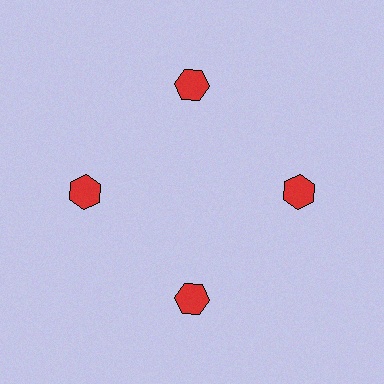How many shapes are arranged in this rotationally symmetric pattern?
There are 4 shapes, arranged in 4 groups of 1.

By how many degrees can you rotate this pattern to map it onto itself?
The pattern maps onto itself every 90 degrees of rotation.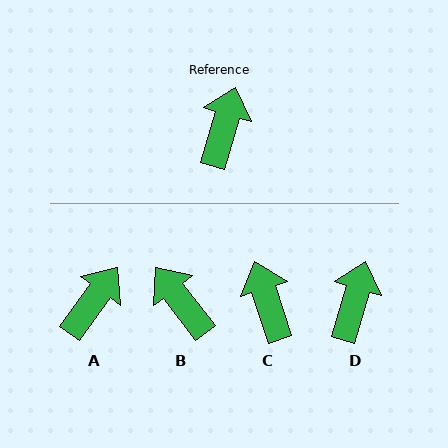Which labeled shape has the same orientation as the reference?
D.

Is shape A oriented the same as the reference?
No, it is off by about 20 degrees.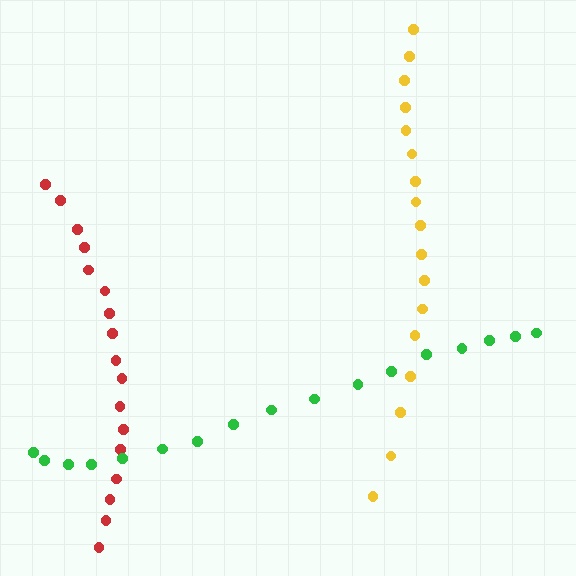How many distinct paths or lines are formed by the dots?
There are 3 distinct paths.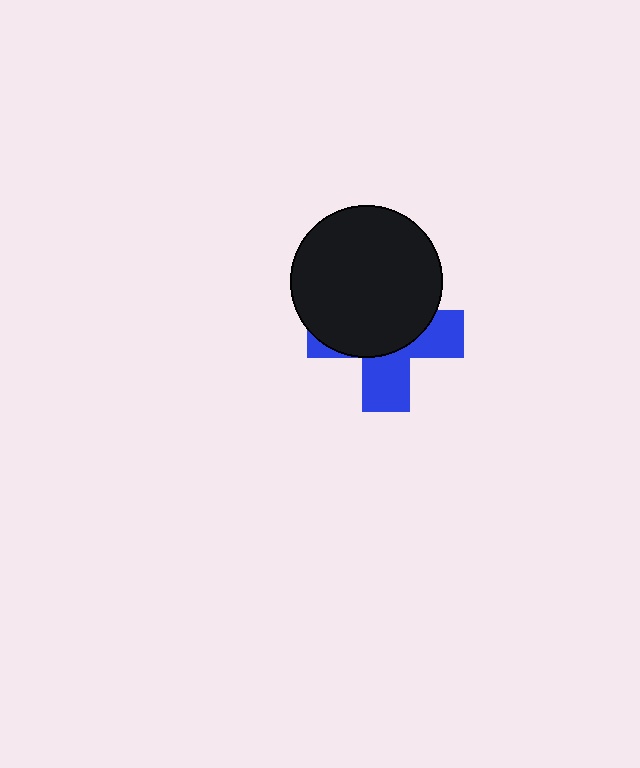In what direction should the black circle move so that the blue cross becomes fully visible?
The black circle should move up. That is the shortest direction to clear the overlap and leave the blue cross fully visible.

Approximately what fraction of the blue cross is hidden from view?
Roughly 59% of the blue cross is hidden behind the black circle.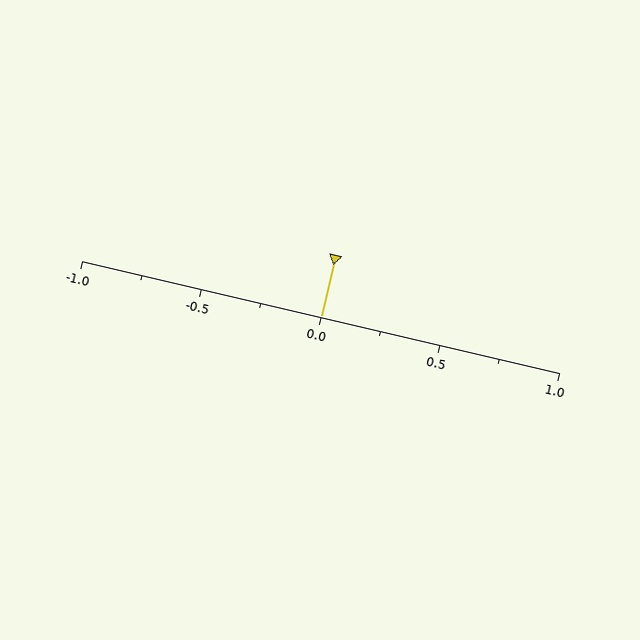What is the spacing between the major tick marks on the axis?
The major ticks are spaced 0.5 apart.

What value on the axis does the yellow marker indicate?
The marker indicates approximately 0.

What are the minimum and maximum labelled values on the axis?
The axis runs from -1.0 to 1.0.